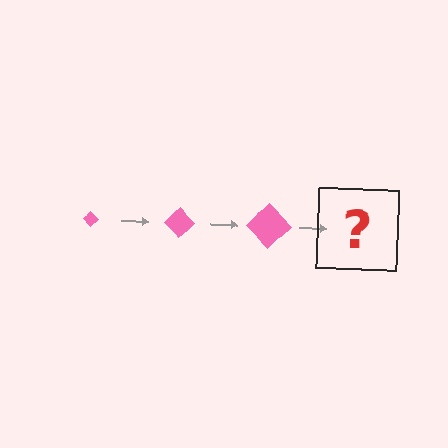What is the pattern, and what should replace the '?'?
The pattern is that the diamond gets progressively larger each step. The '?' should be a pink diamond, larger than the previous one.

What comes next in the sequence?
The next element should be a pink diamond, larger than the previous one.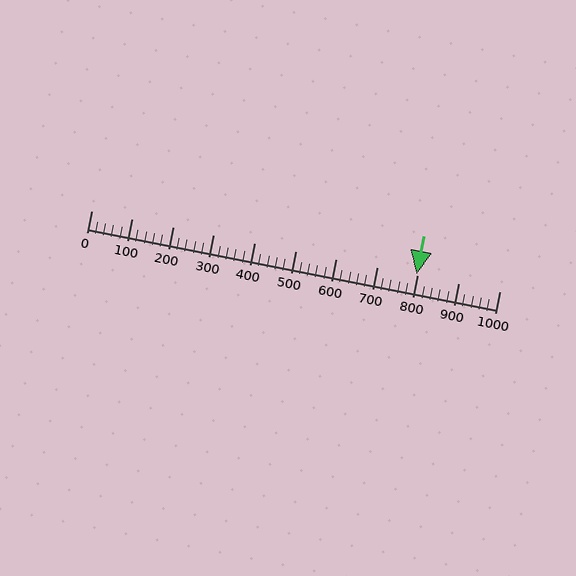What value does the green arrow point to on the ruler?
The green arrow points to approximately 796.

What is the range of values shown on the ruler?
The ruler shows values from 0 to 1000.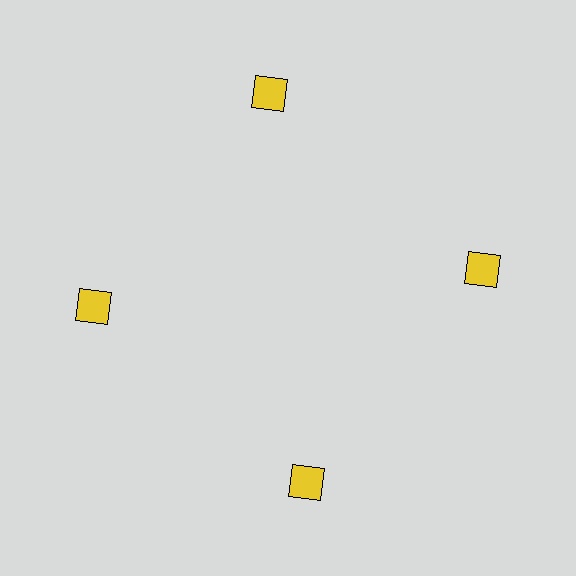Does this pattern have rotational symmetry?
Yes, this pattern has 4-fold rotational symmetry. It looks the same after rotating 90 degrees around the center.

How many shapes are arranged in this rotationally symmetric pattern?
There are 4 shapes, arranged in 4 groups of 1.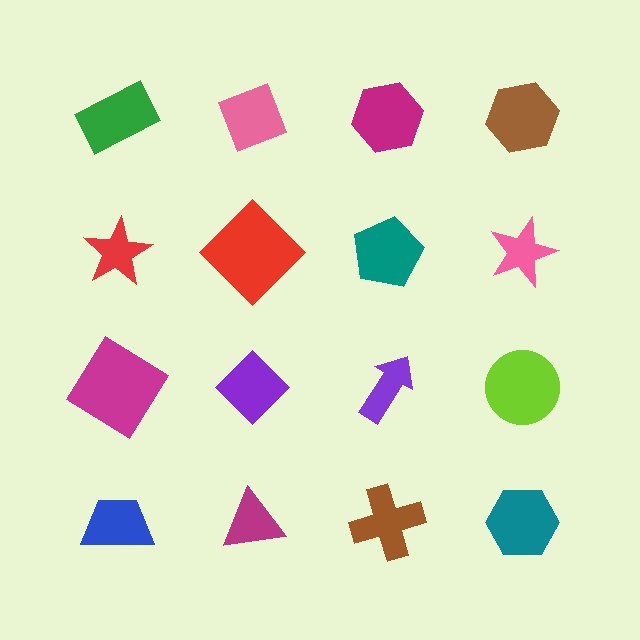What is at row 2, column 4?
A pink star.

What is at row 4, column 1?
A blue trapezoid.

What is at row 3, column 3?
A purple arrow.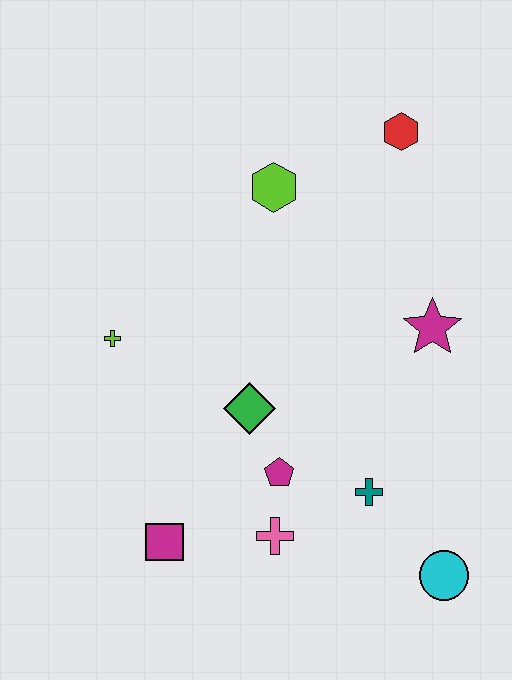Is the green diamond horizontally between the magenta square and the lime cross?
No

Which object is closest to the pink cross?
The magenta pentagon is closest to the pink cross.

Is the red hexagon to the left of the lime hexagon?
No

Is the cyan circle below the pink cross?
Yes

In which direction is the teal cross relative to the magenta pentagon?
The teal cross is to the right of the magenta pentagon.